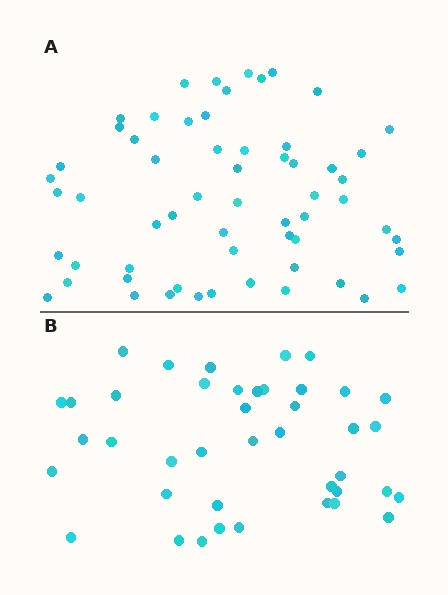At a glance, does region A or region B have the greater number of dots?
Region A (the top region) has more dots.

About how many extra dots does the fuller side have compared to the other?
Region A has approximately 20 more dots than region B.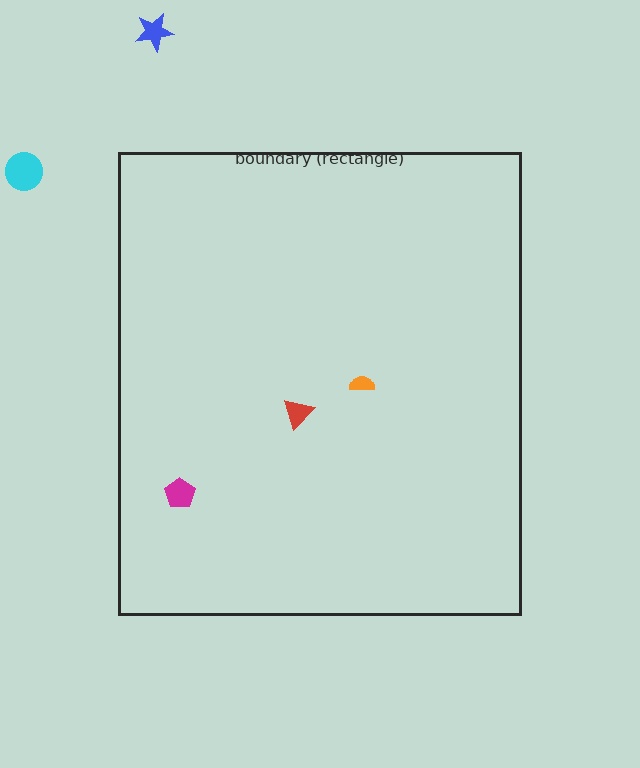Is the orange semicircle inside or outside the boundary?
Inside.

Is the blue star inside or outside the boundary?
Outside.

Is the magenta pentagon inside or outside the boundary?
Inside.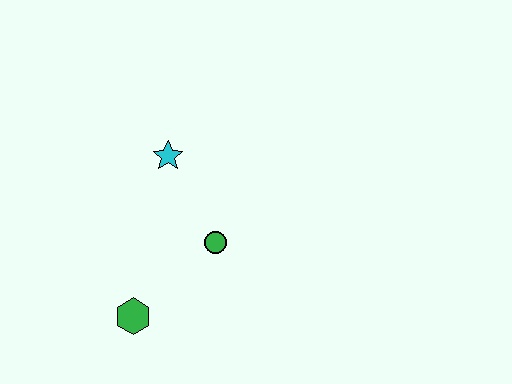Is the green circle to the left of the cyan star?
No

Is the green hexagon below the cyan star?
Yes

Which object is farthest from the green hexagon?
The cyan star is farthest from the green hexagon.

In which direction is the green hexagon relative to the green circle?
The green hexagon is to the left of the green circle.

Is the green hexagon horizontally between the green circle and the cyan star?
No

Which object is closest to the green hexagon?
The green circle is closest to the green hexagon.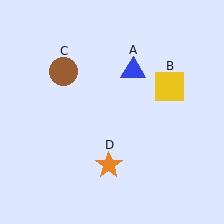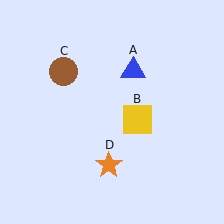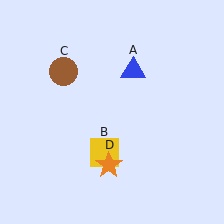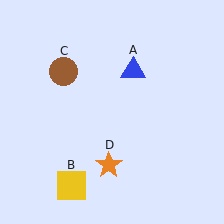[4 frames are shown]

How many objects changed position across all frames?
1 object changed position: yellow square (object B).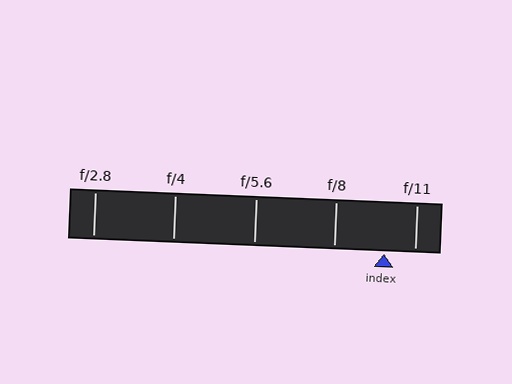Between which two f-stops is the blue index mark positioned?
The index mark is between f/8 and f/11.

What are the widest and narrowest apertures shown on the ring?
The widest aperture shown is f/2.8 and the narrowest is f/11.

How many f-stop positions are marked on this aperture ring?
There are 5 f-stop positions marked.